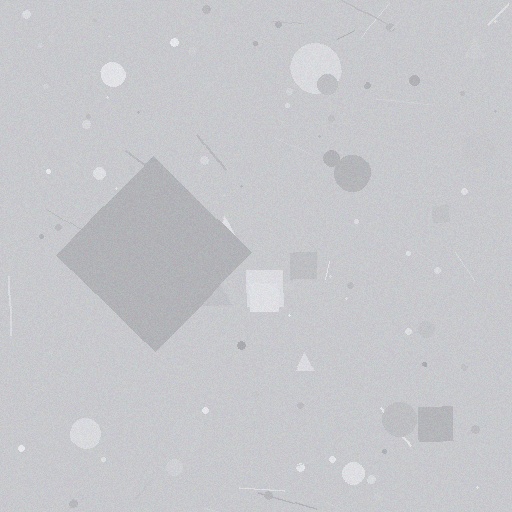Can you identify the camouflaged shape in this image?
The camouflaged shape is a diamond.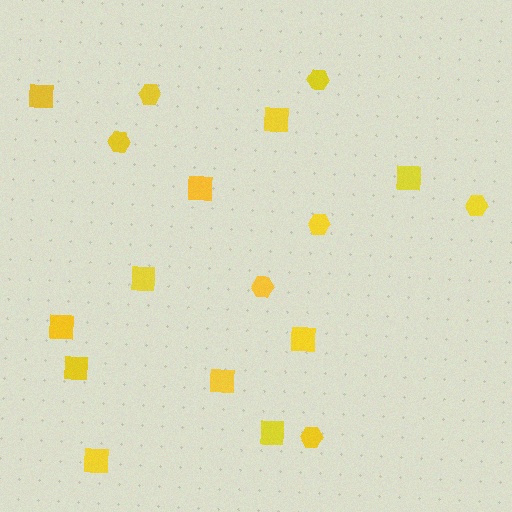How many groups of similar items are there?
There are 2 groups: one group of hexagons (7) and one group of squares (11).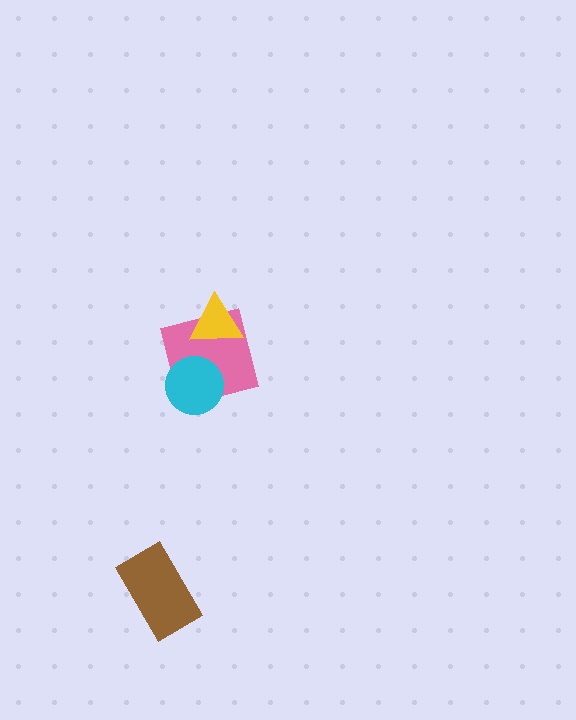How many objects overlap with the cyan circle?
1 object overlaps with the cyan circle.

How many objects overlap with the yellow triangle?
1 object overlaps with the yellow triangle.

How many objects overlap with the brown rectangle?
0 objects overlap with the brown rectangle.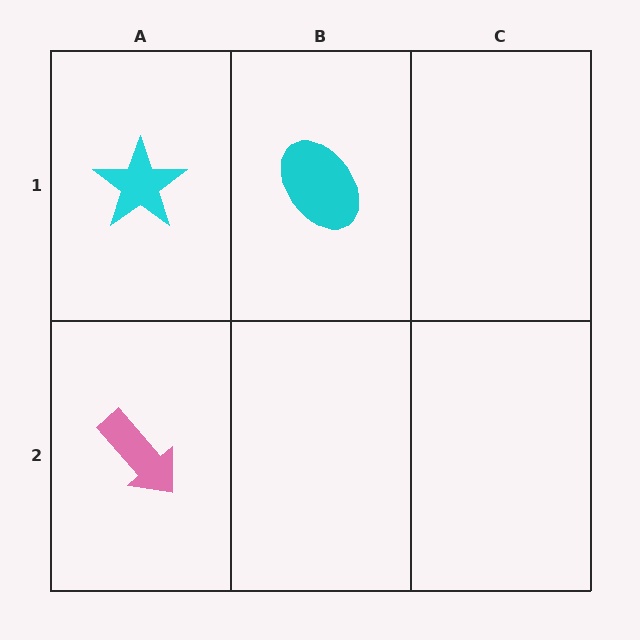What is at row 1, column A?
A cyan star.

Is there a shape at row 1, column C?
No, that cell is empty.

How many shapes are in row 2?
1 shape.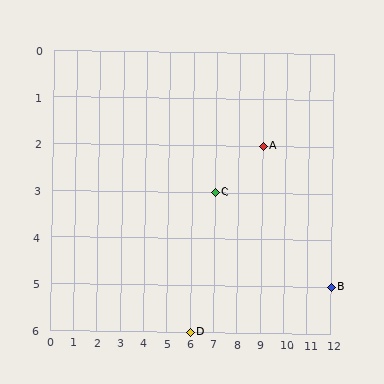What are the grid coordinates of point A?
Point A is at grid coordinates (9, 2).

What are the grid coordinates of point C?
Point C is at grid coordinates (7, 3).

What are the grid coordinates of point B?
Point B is at grid coordinates (12, 5).